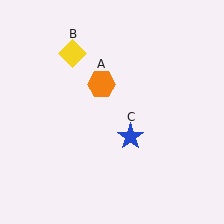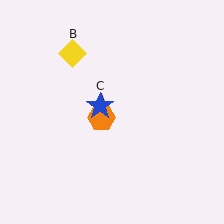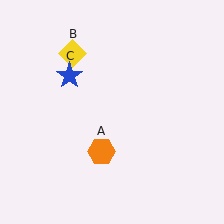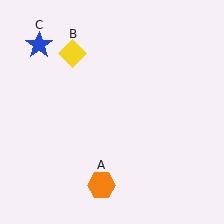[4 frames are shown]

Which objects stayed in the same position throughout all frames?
Yellow diamond (object B) remained stationary.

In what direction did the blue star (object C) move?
The blue star (object C) moved up and to the left.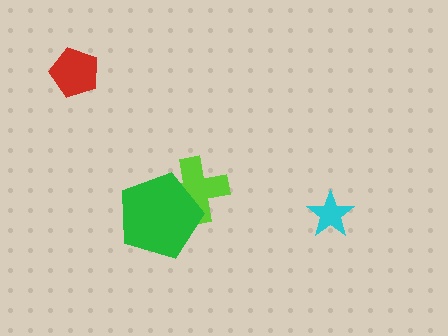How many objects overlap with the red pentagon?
0 objects overlap with the red pentagon.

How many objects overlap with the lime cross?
1 object overlaps with the lime cross.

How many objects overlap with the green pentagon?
1 object overlaps with the green pentagon.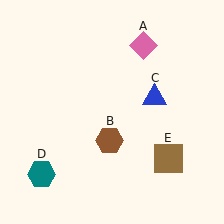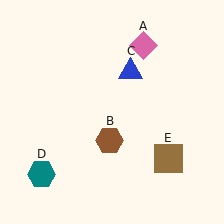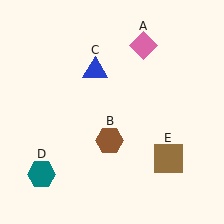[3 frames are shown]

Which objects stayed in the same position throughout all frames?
Pink diamond (object A) and brown hexagon (object B) and teal hexagon (object D) and brown square (object E) remained stationary.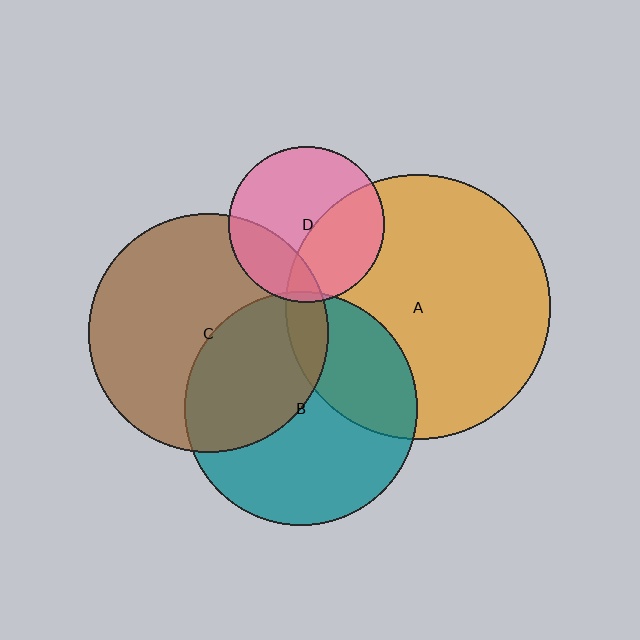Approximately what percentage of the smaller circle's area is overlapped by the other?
Approximately 30%.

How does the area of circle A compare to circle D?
Approximately 2.9 times.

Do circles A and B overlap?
Yes.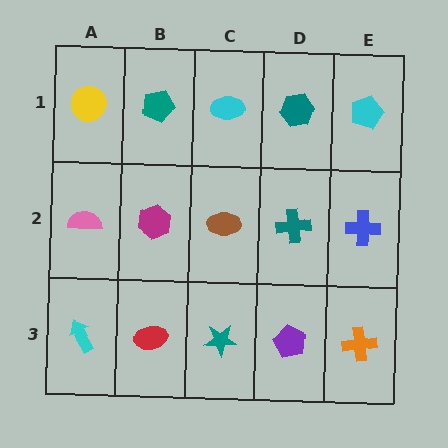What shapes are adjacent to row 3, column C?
A brown ellipse (row 2, column C), a red ellipse (row 3, column B), a purple pentagon (row 3, column D).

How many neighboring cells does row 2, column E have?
3.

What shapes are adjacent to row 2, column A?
A yellow circle (row 1, column A), a cyan arrow (row 3, column A), a magenta hexagon (row 2, column B).